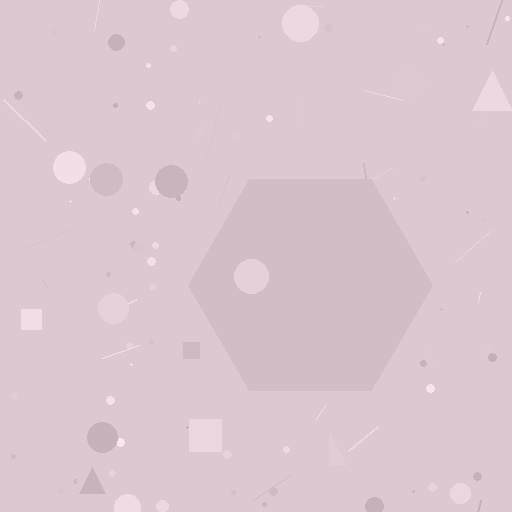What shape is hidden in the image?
A hexagon is hidden in the image.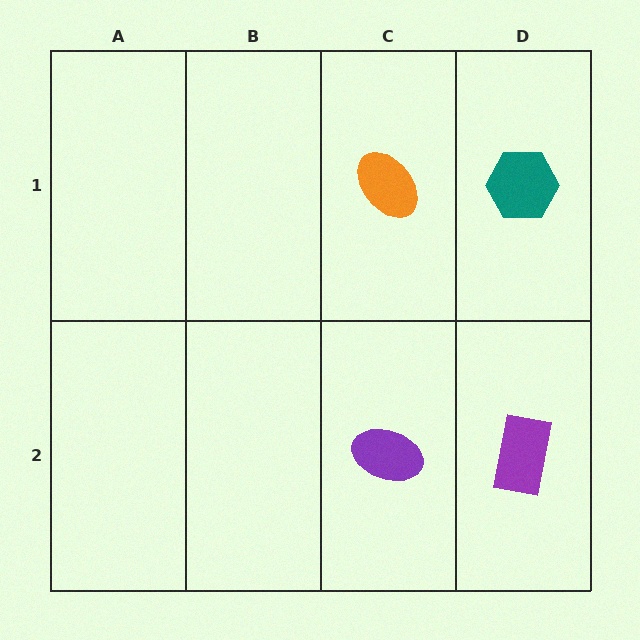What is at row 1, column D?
A teal hexagon.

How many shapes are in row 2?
2 shapes.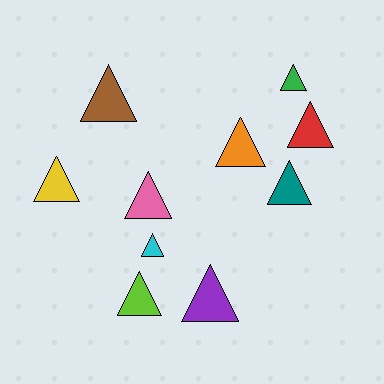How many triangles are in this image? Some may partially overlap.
There are 10 triangles.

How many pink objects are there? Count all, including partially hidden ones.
There is 1 pink object.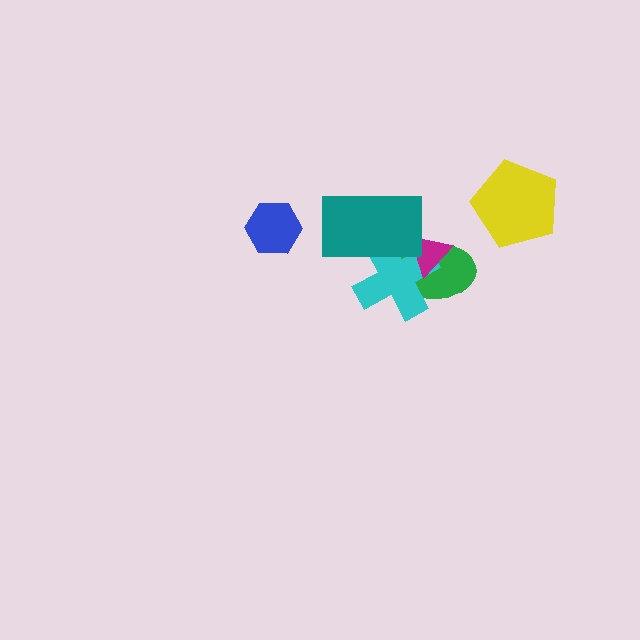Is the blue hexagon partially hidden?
No, no other shape covers it.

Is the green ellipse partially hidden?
Yes, it is partially covered by another shape.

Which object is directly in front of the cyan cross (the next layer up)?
The magenta triangle is directly in front of the cyan cross.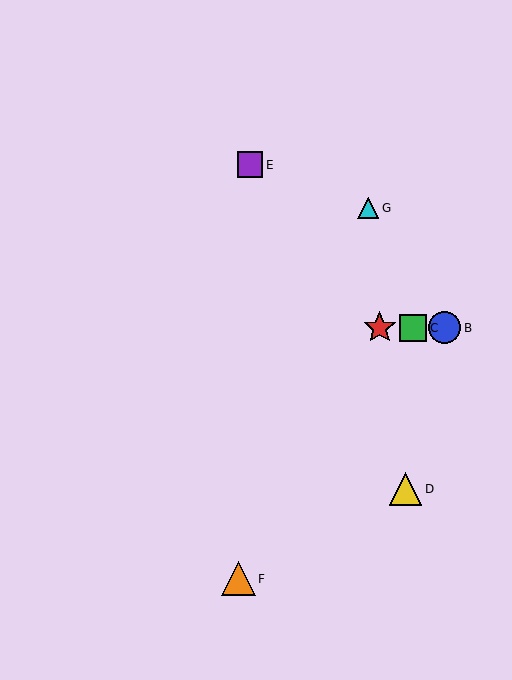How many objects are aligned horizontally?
3 objects (A, B, C) are aligned horizontally.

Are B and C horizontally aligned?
Yes, both are at y≈328.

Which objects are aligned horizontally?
Objects A, B, C are aligned horizontally.